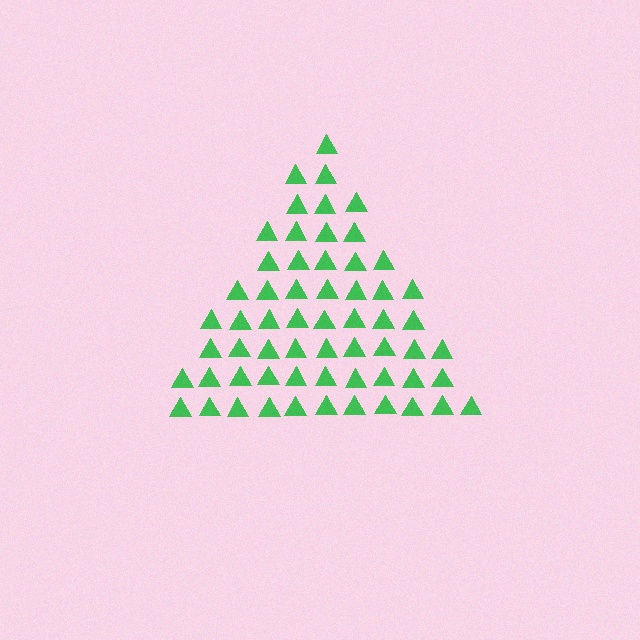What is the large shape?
The large shape is a triangle.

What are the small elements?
The small elements are triangles.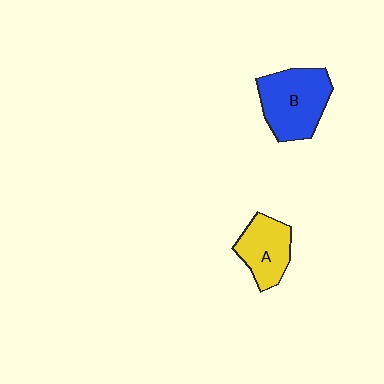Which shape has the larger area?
Shape B (blue).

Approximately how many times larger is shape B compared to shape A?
Approximately 1.4 times.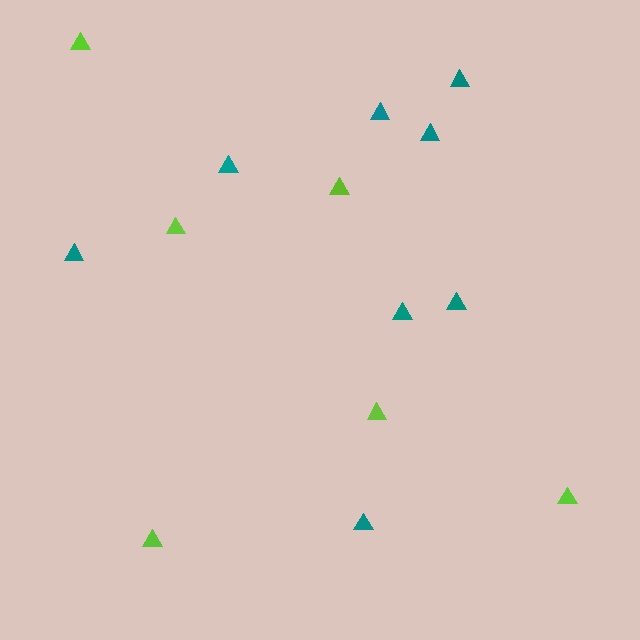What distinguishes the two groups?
There are 2 groups: one group of lime triangles (6) and one group of teal triangles (8).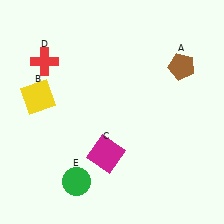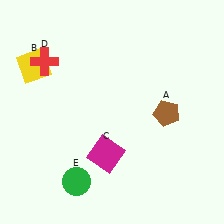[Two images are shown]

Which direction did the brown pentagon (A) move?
The brown pentagon (A) moved down.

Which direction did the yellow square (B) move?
The yellow square (B) moved up.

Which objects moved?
The objects that moved are: the brown pentagon (A), the yellow square (B).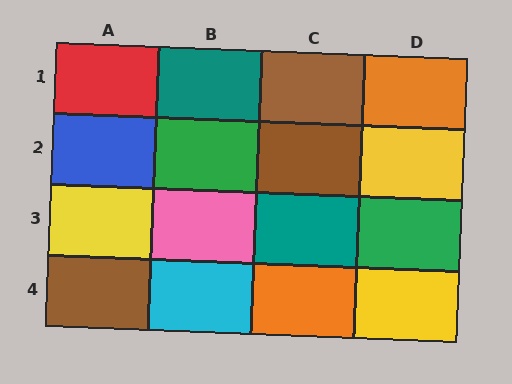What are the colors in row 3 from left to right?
Yellow, pink, teal, green.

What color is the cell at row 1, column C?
Brown.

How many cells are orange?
2 cells are orange.